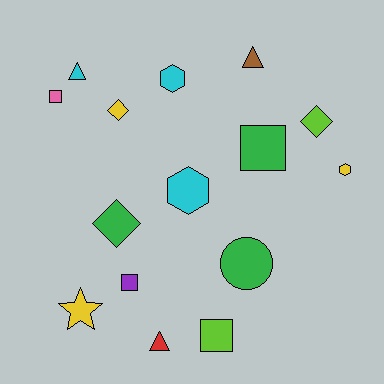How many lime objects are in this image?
There are 2 lime objects.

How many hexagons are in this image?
There are 3 hexagons.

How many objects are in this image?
There are 15 objects.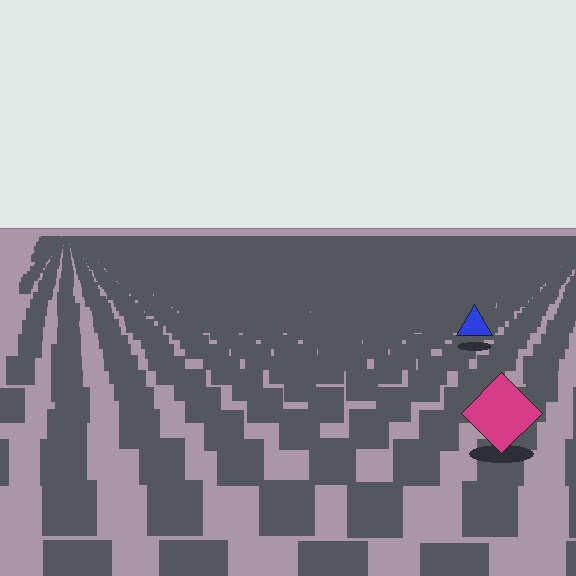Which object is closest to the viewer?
The magenta diamond is closest. The texture marks near it are larger and more spread out.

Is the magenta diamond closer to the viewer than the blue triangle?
Yes. The magenta diamond is closer — you can tell from the texture gradient: the ground texture is coarser near it.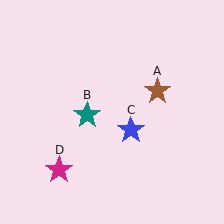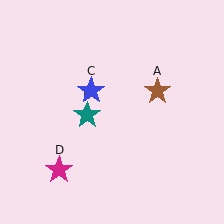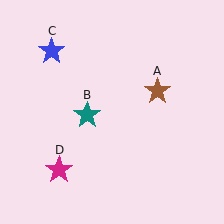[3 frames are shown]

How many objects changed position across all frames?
1 object changed position: blue star (object C).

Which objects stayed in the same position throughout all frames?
Brown star (object A) and teal star (object B) and magenta star (object D) remained stationary.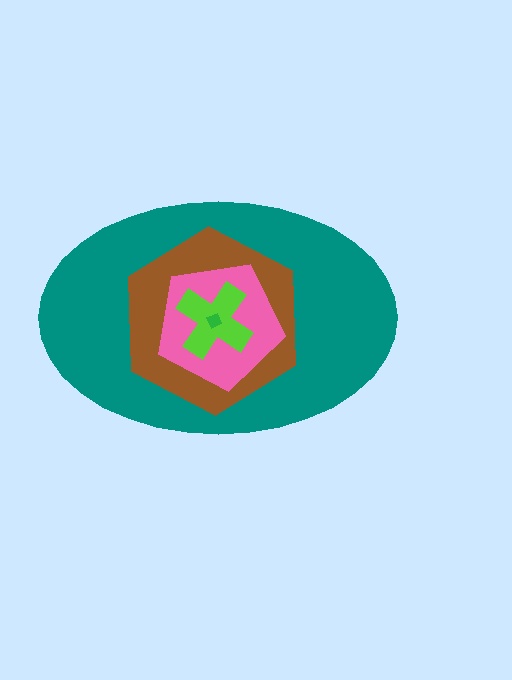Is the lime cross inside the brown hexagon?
Yes.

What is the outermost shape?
The teal ellipse.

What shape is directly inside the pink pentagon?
The lime cross.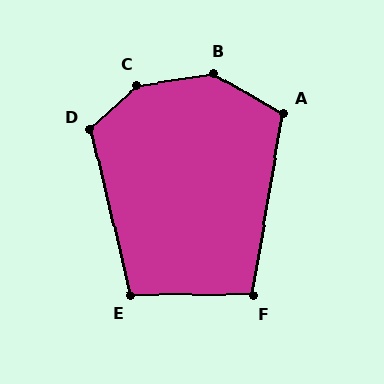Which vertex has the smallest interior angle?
F, at approximately 99 degrees.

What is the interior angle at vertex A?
Approximately 110 degrees (obtuse).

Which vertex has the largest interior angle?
C, at approximately 145 degrees.